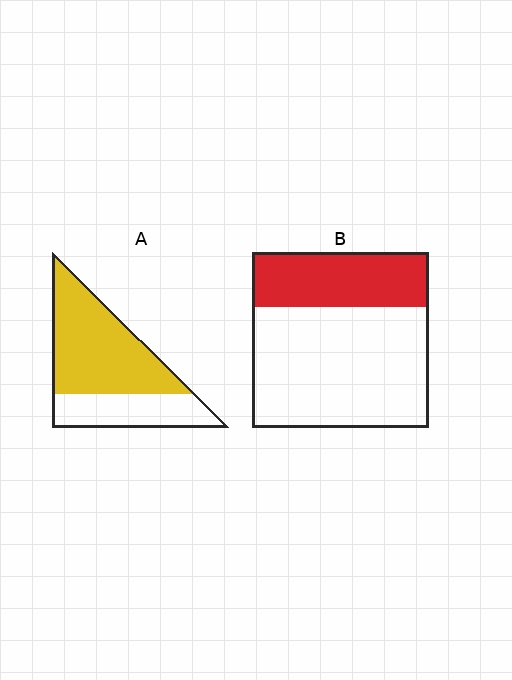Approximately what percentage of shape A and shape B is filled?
A is approximately 65% and B is approximately 30%.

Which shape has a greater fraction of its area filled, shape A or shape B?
Shape A.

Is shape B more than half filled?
No.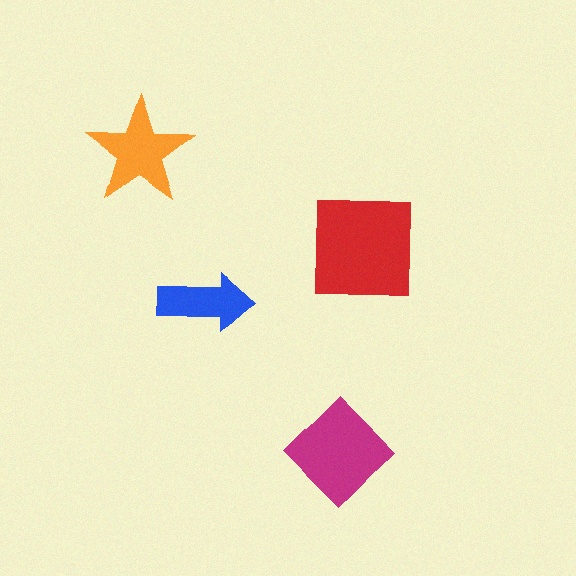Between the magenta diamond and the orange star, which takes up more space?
The magenta diamond.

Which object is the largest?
The red square.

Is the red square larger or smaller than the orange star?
Larger.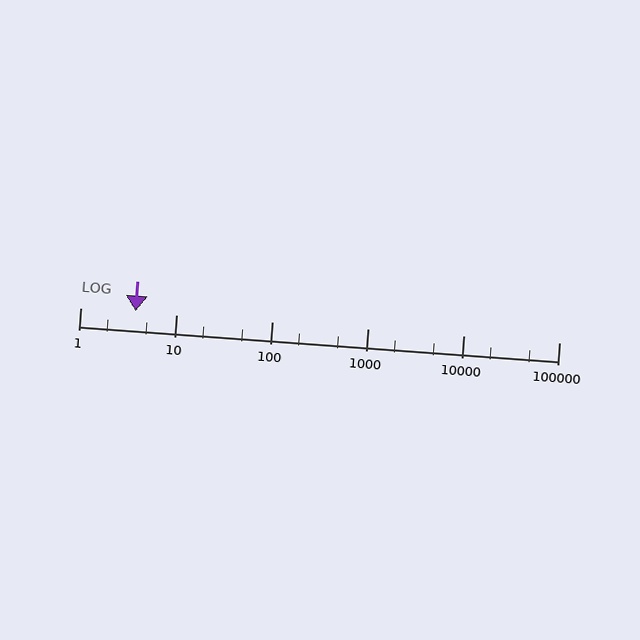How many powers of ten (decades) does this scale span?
The scale spans 5 decades, from 1 to 100000.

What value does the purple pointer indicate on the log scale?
The pointer indicates approximately 3.8.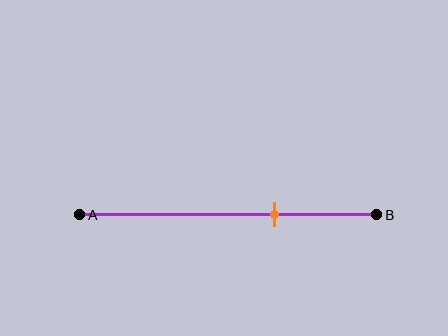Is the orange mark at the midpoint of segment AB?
No, the mark is at about 65% from A, not at the 50% midpoint.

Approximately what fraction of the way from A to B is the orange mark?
The orange mark is approximately 65% of the way from A to B.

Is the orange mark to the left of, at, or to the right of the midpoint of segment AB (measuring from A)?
The orange mark is to the right of the midpoint of segment AB.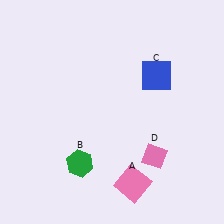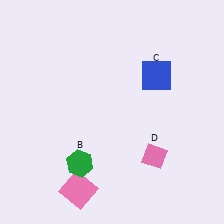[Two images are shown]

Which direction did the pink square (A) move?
The pink square (A) moved left.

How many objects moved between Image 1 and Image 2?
1 object moved between the two images.